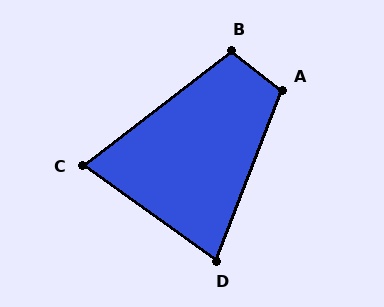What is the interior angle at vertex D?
Approximately 76 degrees (acute).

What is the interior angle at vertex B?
Approximately 104 degrees (obtuse).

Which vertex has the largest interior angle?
A, at approximately 107 degrees.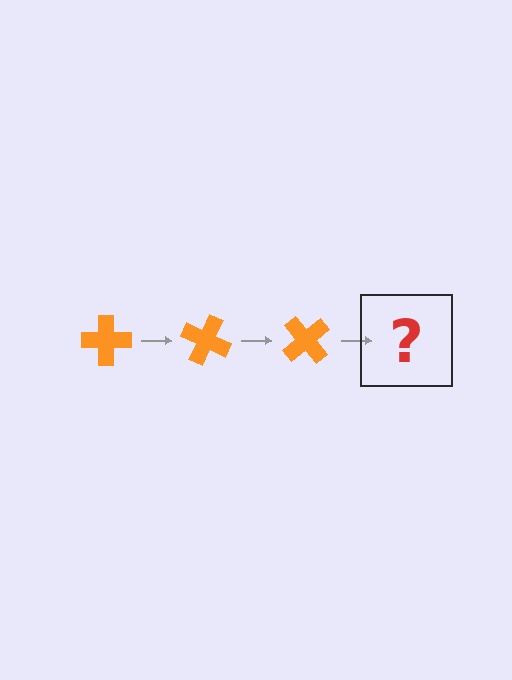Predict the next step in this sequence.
The next step is an orange cross rotated 75 degrees.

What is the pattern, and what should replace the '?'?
The pattern is that the cross rotates 25 degrees each step. The '?' should be an orange cross rotated 75 degrees.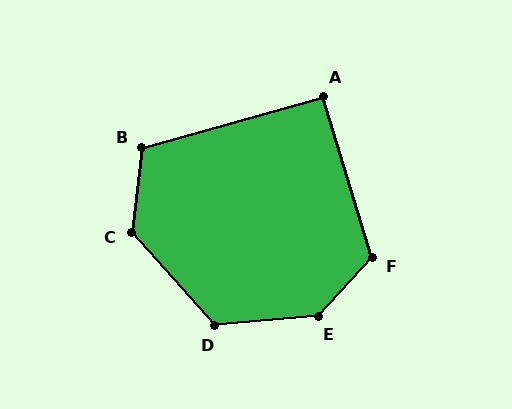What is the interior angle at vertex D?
Approximately 127 degrees (obtuse).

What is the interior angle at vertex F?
Approximately 121 degrees (obtuse).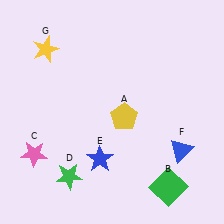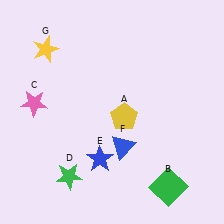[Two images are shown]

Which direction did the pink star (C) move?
The pink star (C) moved up.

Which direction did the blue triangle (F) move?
The blue triangle (F) moved left.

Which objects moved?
The objects that moved are: the pink star (C), the blue triangle (F).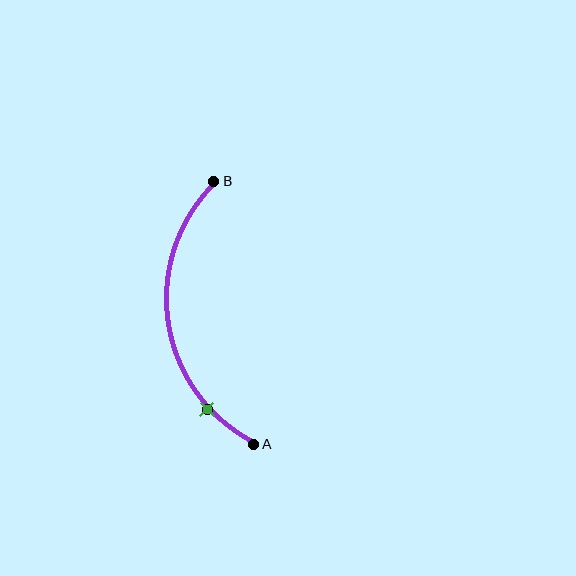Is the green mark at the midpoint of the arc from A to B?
No. The green mark lies on the arc but is closer to endpoint A. The arc midpoint would be at the point on the curve equidistant along the arc from both A and B.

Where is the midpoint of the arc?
The arc midpoint is the point on the curve farthest from the straight line joining A and B. It sits to the left of that line.